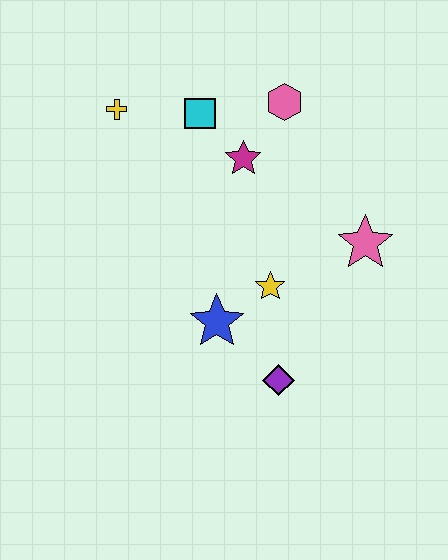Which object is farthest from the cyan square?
The purple diamond is farthest from the cyan square.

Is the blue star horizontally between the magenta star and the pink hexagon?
No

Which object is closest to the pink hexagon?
The magenta star is closest to the pink hexagon.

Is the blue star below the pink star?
Yes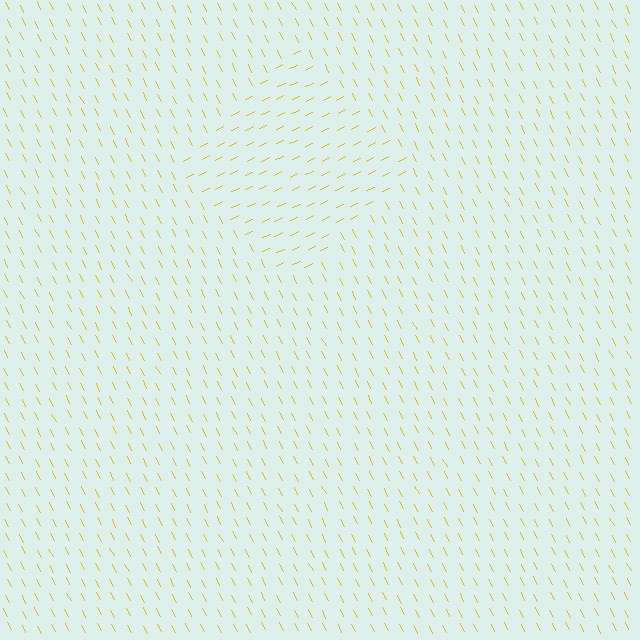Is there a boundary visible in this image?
Yes, there is a texture boundary formed by a change in line orientation.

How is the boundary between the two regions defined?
The boundary is defined purely by a change in line orientation (approximately 88 degrees difference). All lines are the same color and thickness.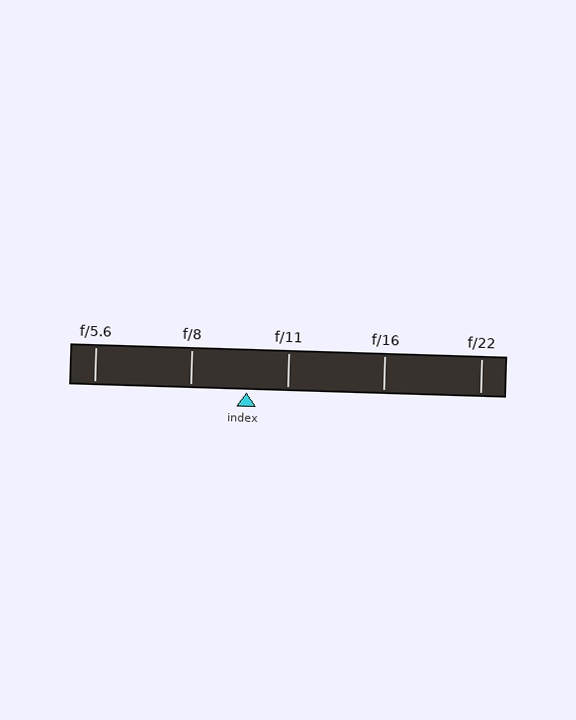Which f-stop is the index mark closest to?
The index mark is closest to f/11.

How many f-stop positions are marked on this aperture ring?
There are 5 f-stop positions marked.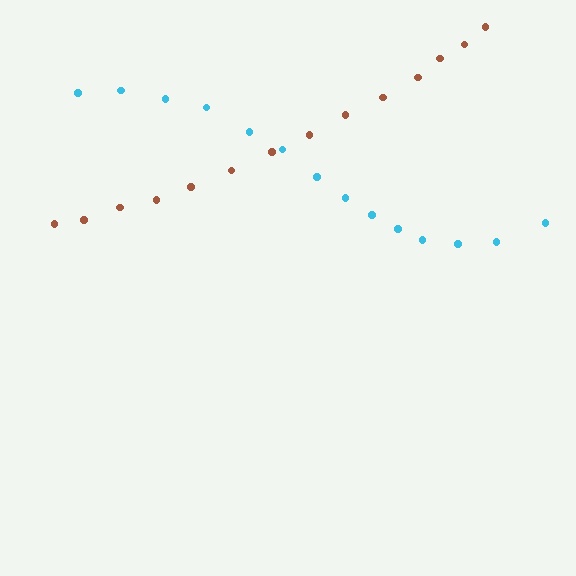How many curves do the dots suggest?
There are 2 distinct paths.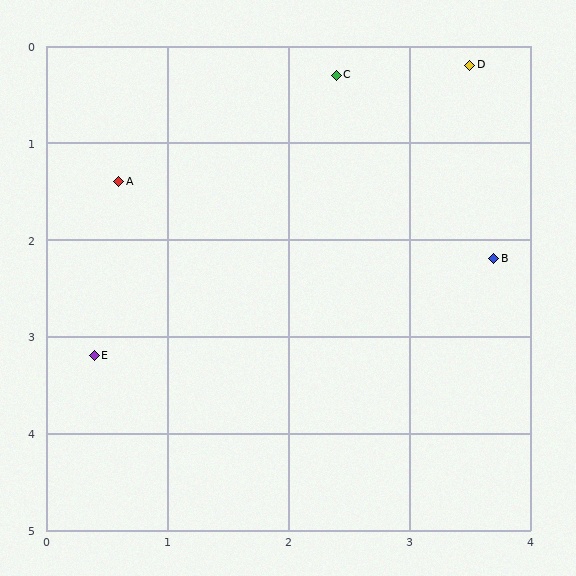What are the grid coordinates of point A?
Point A is at approximately (0.6, 1.4).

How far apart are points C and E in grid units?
Points C and E are about 3.5 grid units apart.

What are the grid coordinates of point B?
Point B is at approximately (3.7, 2.2).